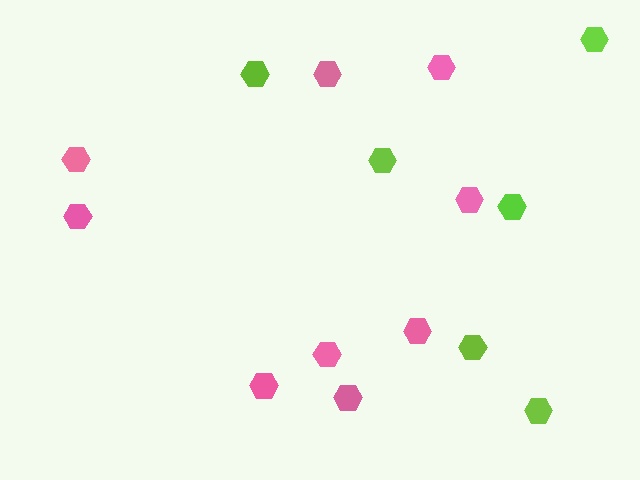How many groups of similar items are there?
There are 2 groups: one group of pink hexagons (9) and one group of lime hexagons (6).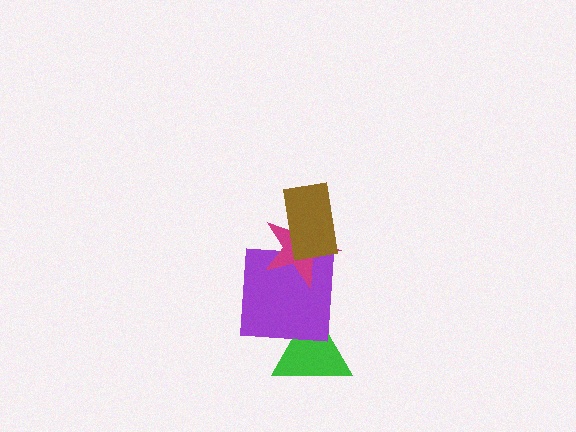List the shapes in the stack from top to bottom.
From top to bottom: the brown rectangle, the magenta star, the purple square, the green triangle.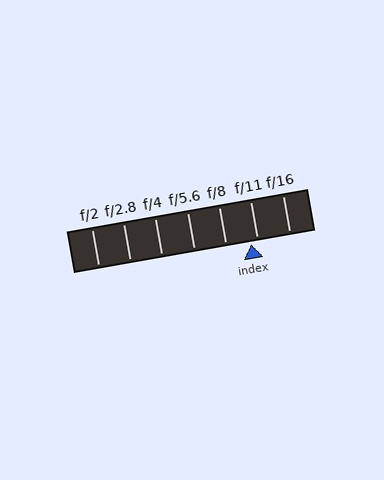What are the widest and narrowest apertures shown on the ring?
The widest aperture shown is f/2 and the narrowest is f/16.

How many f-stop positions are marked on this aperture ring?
There are 7 f-stop positions marked.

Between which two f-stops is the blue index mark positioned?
The index mark is between f/8 and f/11.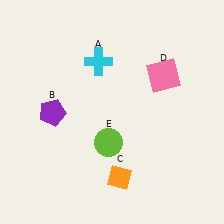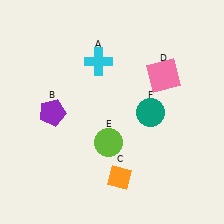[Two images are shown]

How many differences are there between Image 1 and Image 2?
There is 1 difference between the two images.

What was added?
A teal circle (F) was added in Image 2.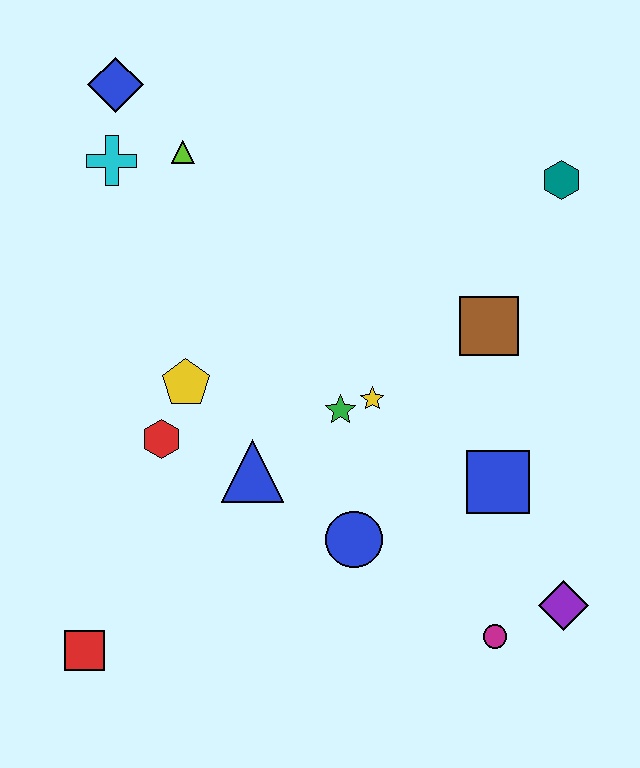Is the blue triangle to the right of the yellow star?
No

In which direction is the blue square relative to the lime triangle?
The blue square is below the lime triangle.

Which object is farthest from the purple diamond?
The blue diamond is farthest from the purple diamond.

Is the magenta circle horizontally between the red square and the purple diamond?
Yes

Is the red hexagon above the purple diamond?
Yes